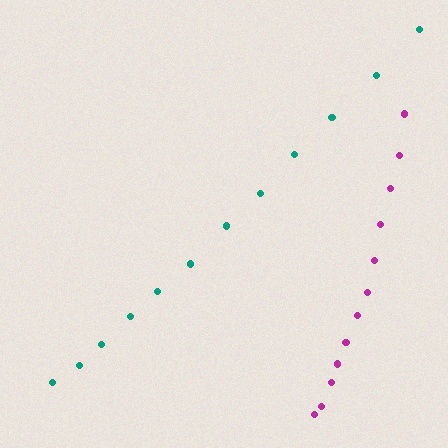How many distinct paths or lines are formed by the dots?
There are 2 distinct paths.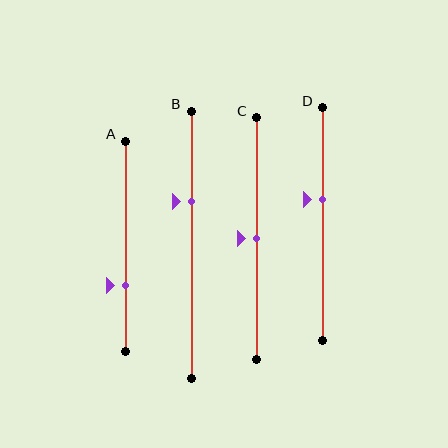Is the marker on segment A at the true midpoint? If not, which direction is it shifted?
No, the marker on segment A is shifted downward by about 18% of the segment length.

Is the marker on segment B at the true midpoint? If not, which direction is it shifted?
No, the marker on segment B is shifted upward by about 16% of the segment length.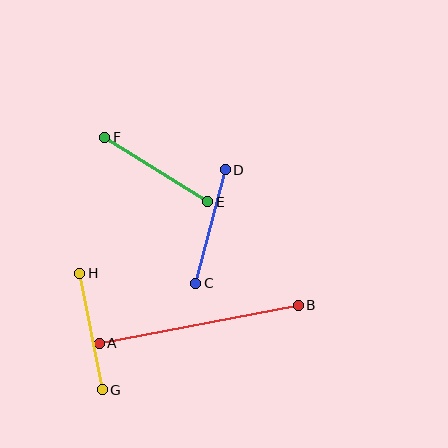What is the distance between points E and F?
The distance is approximately 122 pixels.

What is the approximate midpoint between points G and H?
The midpoint is at approximately (91, 331) pixels.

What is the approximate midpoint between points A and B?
The midpoint is at approximately (199, 324) pixels.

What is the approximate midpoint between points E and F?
The midpoint is at approximately (156, 170) pixels.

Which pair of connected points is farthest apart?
Points A and B are farthest apart.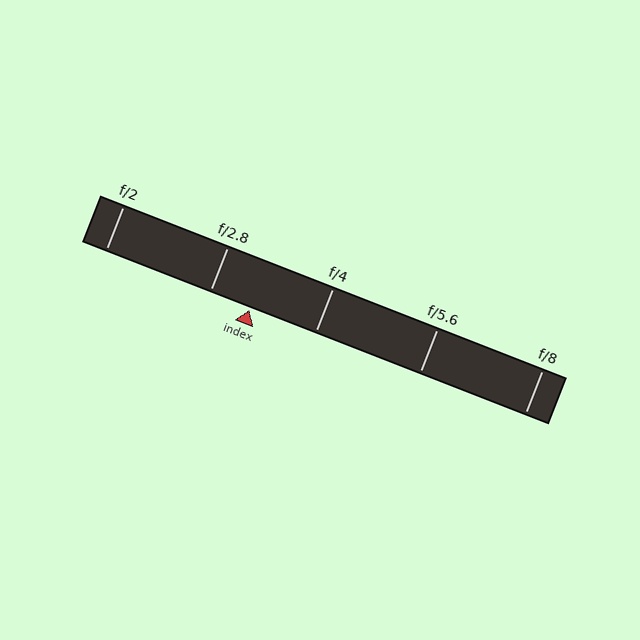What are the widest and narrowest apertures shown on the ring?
The widest aperture shown is f/2 and the narrowest is f/8.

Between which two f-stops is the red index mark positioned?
The index mark is between f/2.8 and f/4.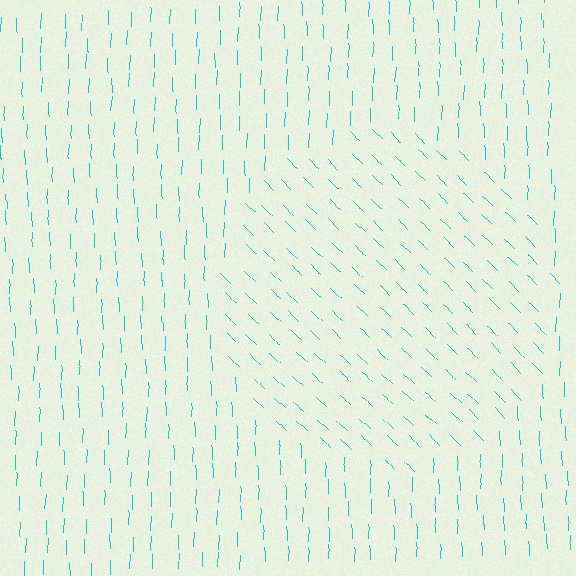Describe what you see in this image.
The image is filled with small cyan line segments. A circle region in the image has lines oriented differently from the surrounding lines, creating a visible texture boundary.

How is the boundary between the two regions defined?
The boundary is defined purely by a change in line orientation (approximately 45 degrees difference). All lines are the same color and thickness.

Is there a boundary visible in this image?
Yes, there is a texture boundary formed by a change in line orientation.